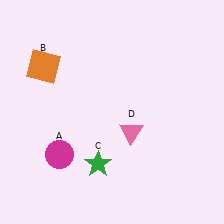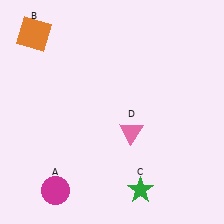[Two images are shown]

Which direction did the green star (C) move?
The green star (C) moved right.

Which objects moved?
The objects that moved are: the magenta circle (A), the orange square (B), the green star (C).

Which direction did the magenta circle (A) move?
The magenta circle (A) moved down.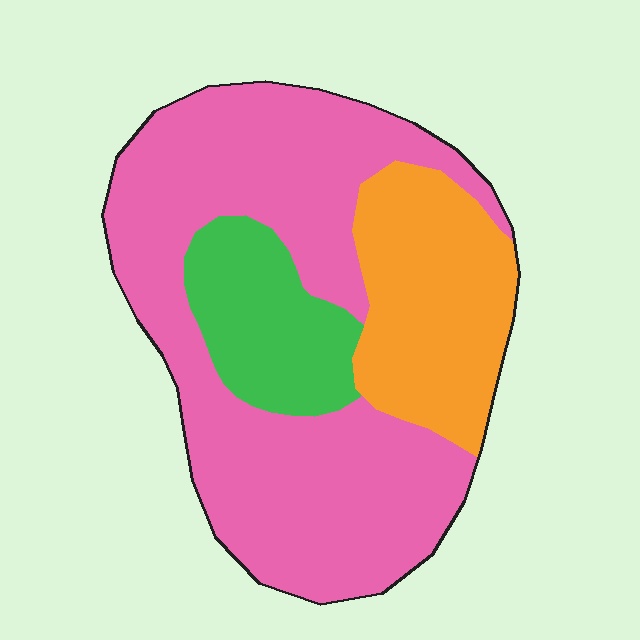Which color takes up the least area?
Green, at roughly 15%.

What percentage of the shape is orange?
Orange takes up about one quarter (1/4) of the shape.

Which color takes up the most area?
Pink, at roughly 60%.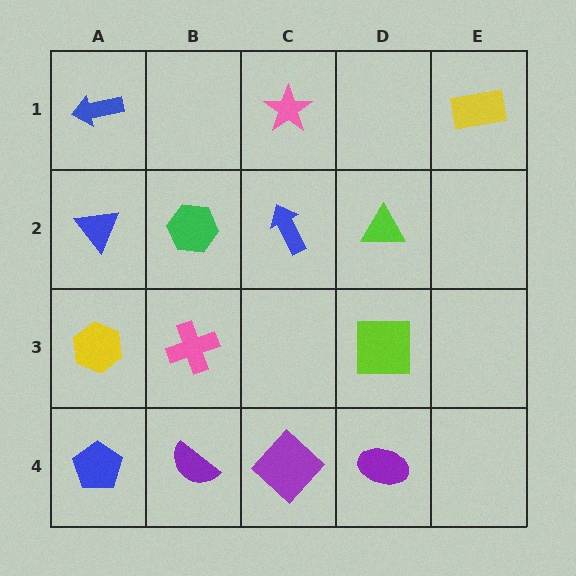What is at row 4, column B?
A purple semicircle.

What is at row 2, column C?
A blue arrow.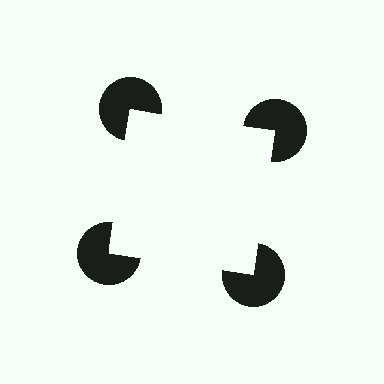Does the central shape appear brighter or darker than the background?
It typically appears slightly brighter than the background, even though no actual brightness change is drawn.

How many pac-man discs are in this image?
There are 4 — one at each vertex of the illusory square.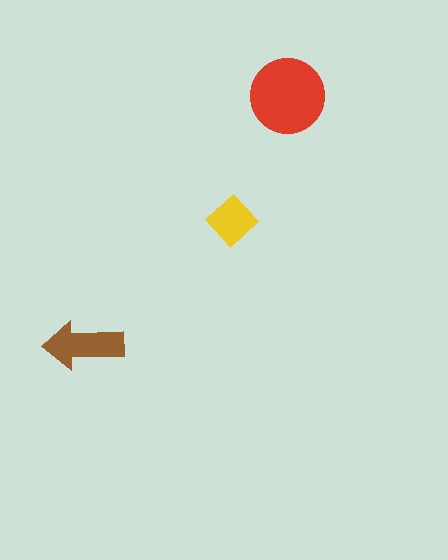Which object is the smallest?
The yellow diamond.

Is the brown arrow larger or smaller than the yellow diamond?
Larger.